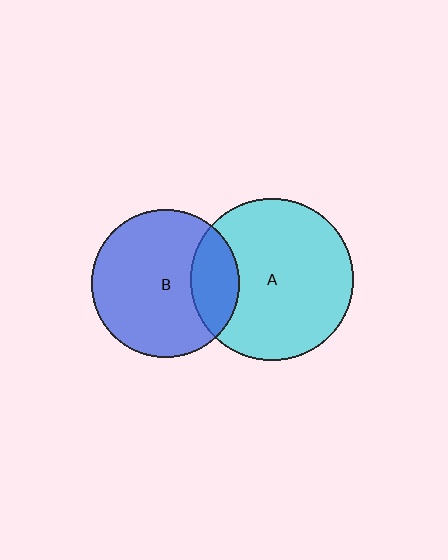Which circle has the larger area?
Circle A (cyan).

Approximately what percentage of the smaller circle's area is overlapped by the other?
Approximately 20%.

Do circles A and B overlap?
Yes.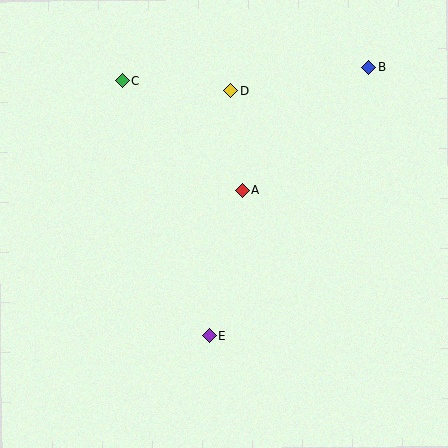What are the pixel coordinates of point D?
Point D is at (231, 91).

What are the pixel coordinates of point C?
Point C is at (122, 81).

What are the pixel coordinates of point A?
Point A is at (242, 190).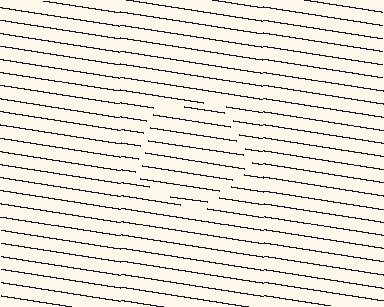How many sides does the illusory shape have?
5 sides — the line-ends trace a pentagon.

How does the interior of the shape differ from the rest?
The interior of the shape contains the same grating, shifted by half a period — the contour is defined by the phase discontinuity where line-ends from the inner and outer gratings abut.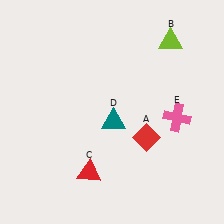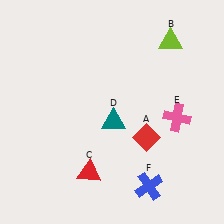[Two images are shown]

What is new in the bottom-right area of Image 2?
A blue cross (F) was added in the bottom-right area of Image 2.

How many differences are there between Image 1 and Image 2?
There is 1 difference between the two images.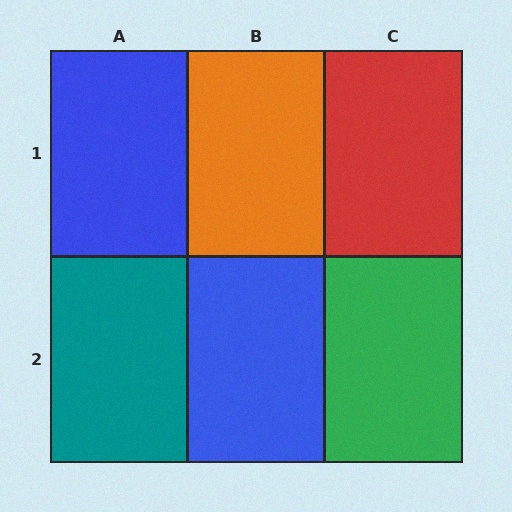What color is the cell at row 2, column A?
Teal.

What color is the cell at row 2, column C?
Green.